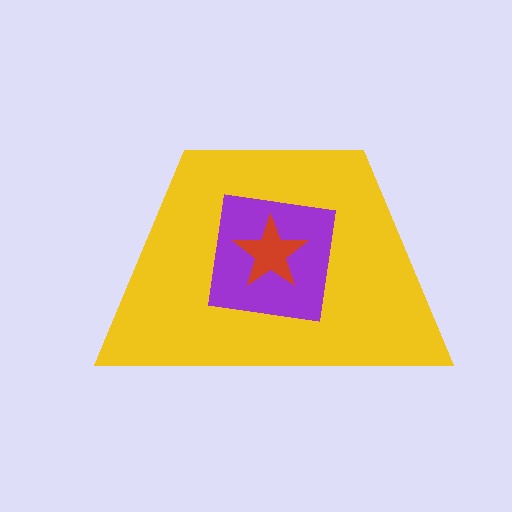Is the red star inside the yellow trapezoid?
Yes.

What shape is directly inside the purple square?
The red star.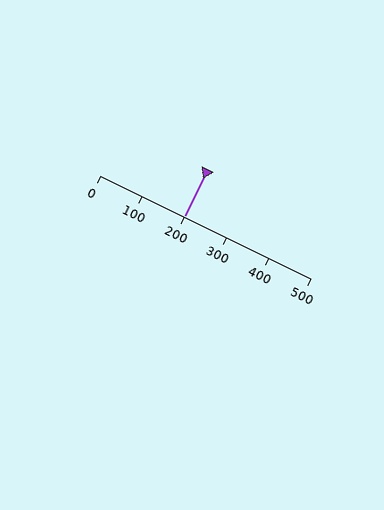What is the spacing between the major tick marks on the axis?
The major ticks are spaced 100 apart.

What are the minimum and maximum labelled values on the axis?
The axis runs from 0 to 500.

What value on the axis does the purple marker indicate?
The marker indicates approximately 200.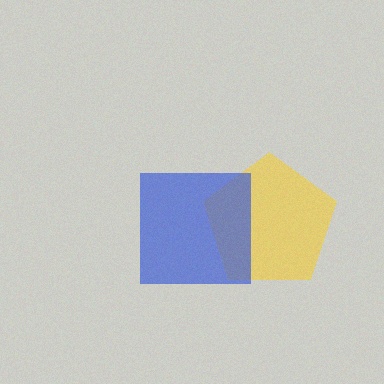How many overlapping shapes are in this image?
There are 2 overlapping shapes in the image.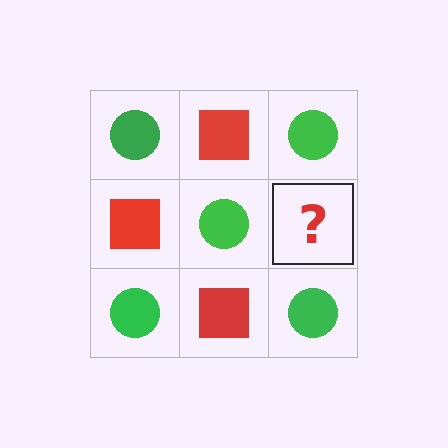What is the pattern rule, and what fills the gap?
The rule is that it alternates green circle and red square in a checkerboard pattern. The gap should be filled with a red square.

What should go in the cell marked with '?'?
The missing cell should contain a red square.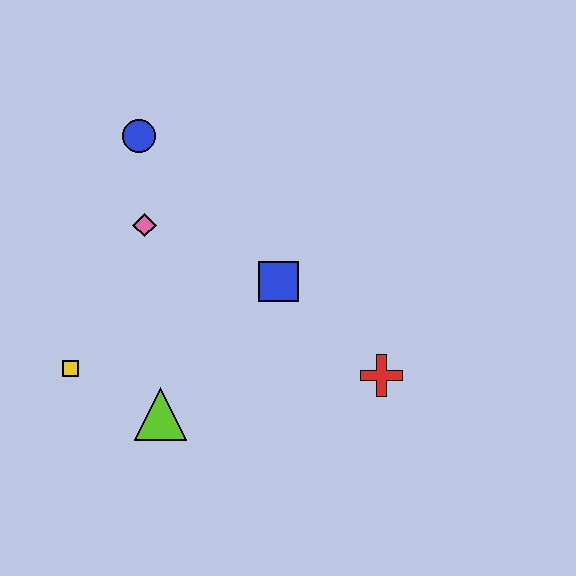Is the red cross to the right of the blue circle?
Yes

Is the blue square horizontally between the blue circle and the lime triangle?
No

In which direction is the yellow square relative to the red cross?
The yellow square is to the left of the red cross.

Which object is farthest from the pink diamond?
The red cross is farthest from the pink diamond.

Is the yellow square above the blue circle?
No